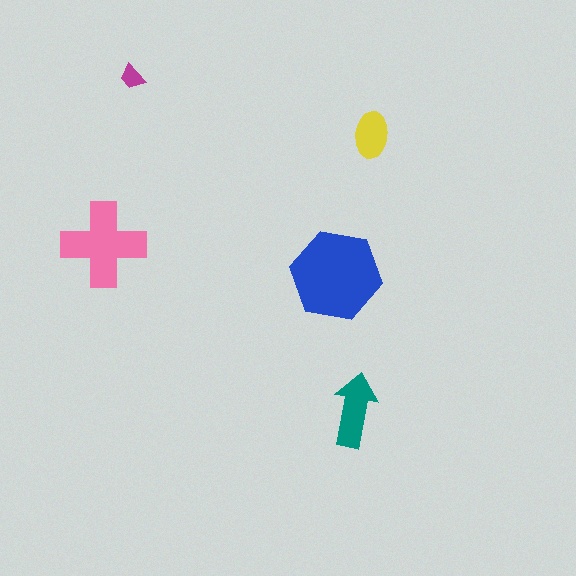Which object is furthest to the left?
The pink cross is leftmost.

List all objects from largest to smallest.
The blue hexagon, the pink cross, the teal arrow, the yellow ellipse, the magenta trapezoid.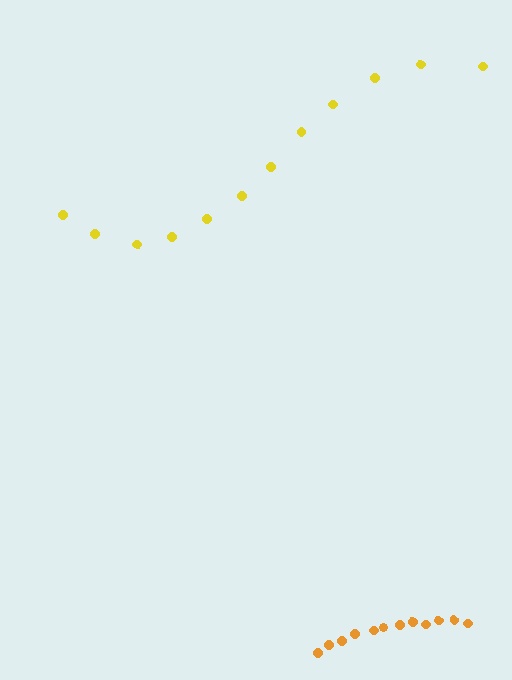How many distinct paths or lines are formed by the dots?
There are 2 distinct paths.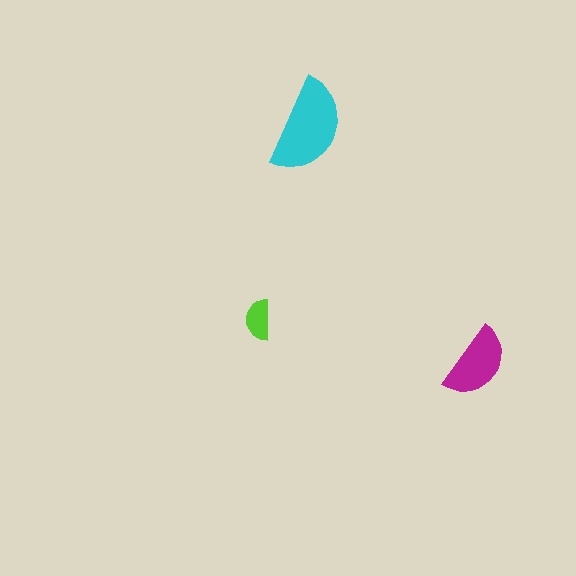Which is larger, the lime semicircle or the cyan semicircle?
The cyan one.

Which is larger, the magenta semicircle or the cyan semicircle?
The cyan one.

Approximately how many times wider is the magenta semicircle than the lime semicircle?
About 2 times wider.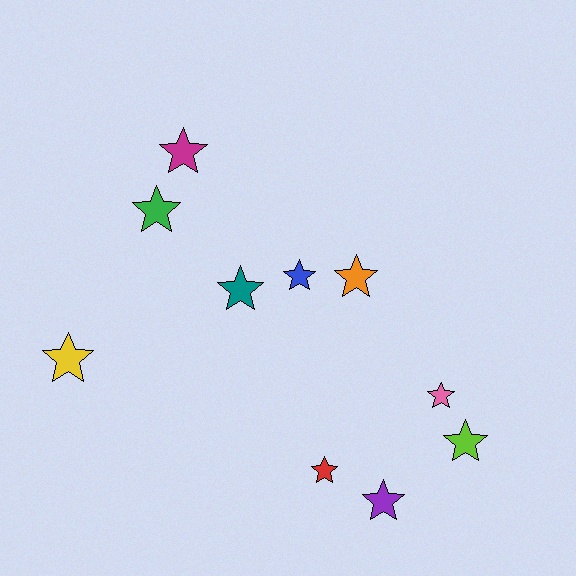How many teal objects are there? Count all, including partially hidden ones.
There is 1 teal object.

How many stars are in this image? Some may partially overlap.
There are 10 stars.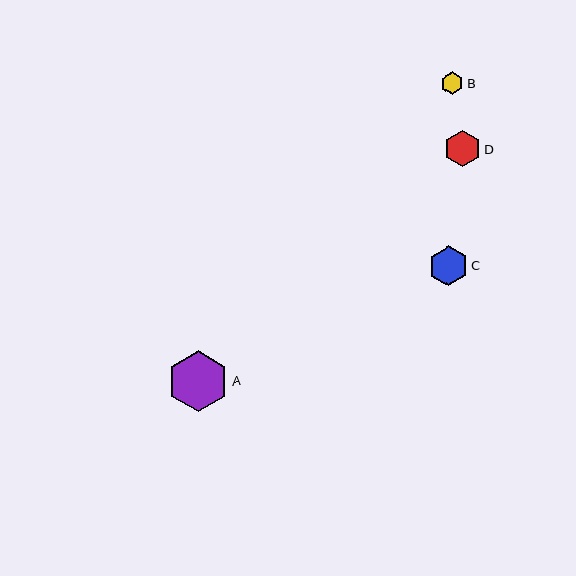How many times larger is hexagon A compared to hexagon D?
Hexagon A is approximately 1.6 times the size of hexagon D.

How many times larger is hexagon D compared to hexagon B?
Hexagon D is approximately 1.6 times the size of hexagon B.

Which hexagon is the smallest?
Hexagon B is the smallest with a size of approximately 23 pixels.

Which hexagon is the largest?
Hexagon A is the largest with a size of approximately 61 pixels.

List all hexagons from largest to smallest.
From largest to smallest: A, C, D, B.